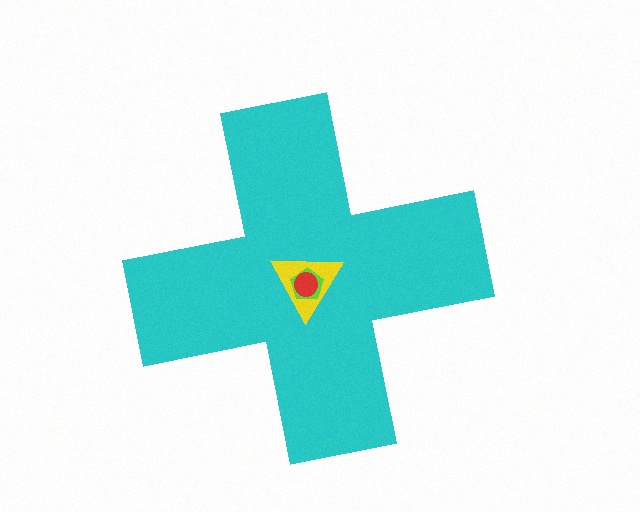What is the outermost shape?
The cyan cross.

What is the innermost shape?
The red circle.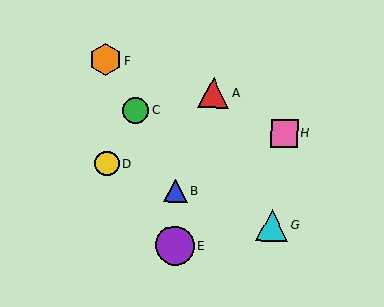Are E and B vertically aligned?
Yes, both are at x≈175.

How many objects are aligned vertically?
2 objects (B, E) are aligned vertically.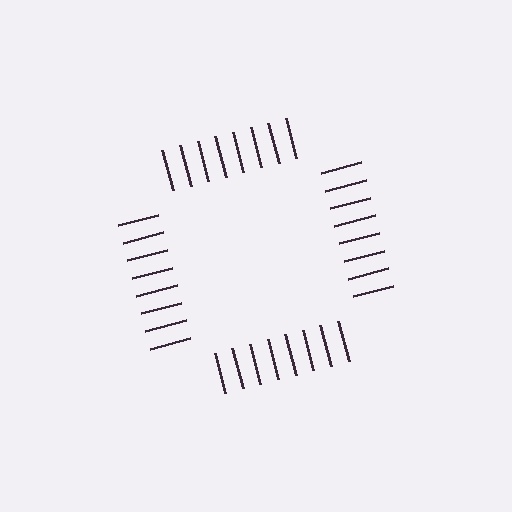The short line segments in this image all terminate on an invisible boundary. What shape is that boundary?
An illusory square — the line segments terminate on its edges but no continuous stroke is drawn.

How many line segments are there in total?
32 — 8 along each of the 4 edges.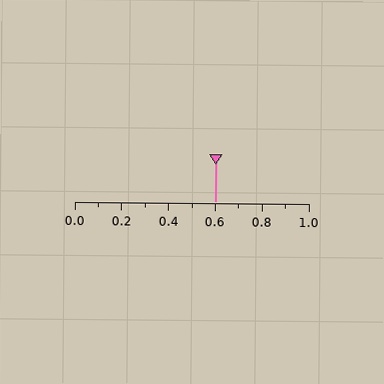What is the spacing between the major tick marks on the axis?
The major ticks are spaced 0.2 apart.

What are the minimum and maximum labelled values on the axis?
The axis runs from 0.0 to 1.0.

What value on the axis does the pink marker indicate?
The marker indicates approximately 0.6.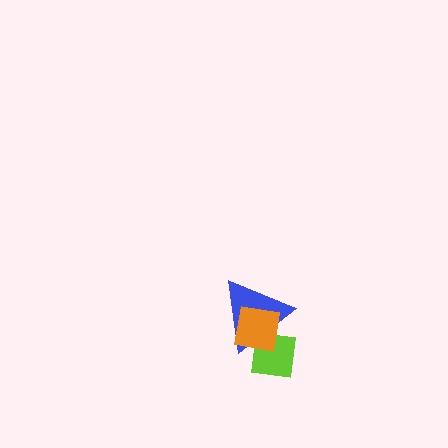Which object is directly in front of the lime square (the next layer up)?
The blue triangle is directly in front of the lime square.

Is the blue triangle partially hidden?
Yes, it is partially covered by another shape.